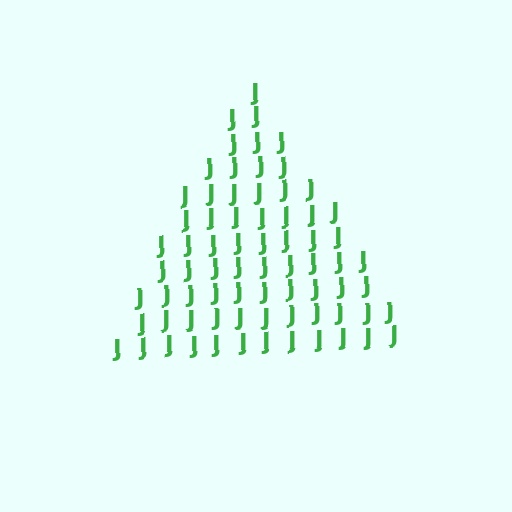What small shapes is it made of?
It is made of small letter J's.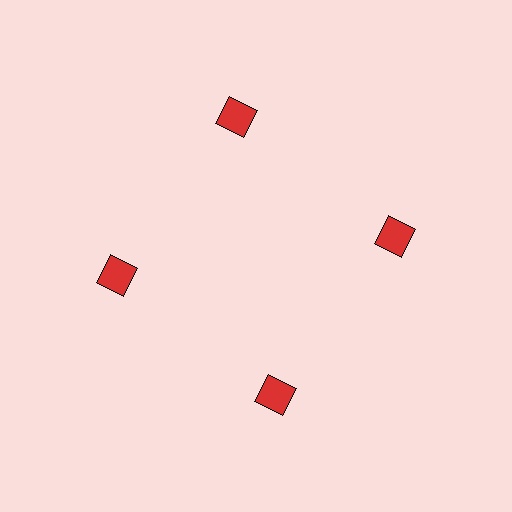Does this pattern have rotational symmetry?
Yes, this pattern has 4-fold rotational symmetry. It looks the same after rotating 90 degrees around the center.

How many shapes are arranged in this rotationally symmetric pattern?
There are 4 shapes, arranged in 4 groups of 1.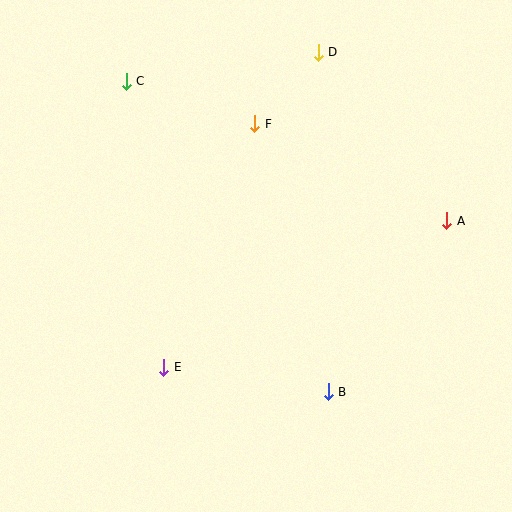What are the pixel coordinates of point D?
Point D is at (318, 52).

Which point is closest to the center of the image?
Point F at (255, 124) is closest to the center.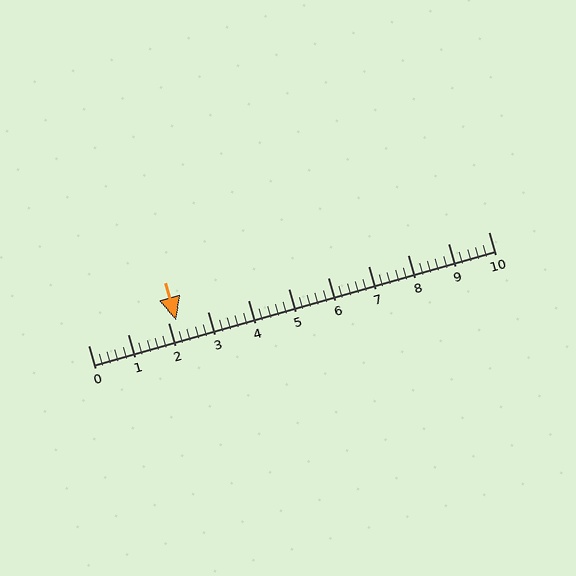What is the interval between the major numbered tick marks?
The major tick marks are spaced 1 units apart.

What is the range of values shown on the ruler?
The ruler shows values from 0 to 10.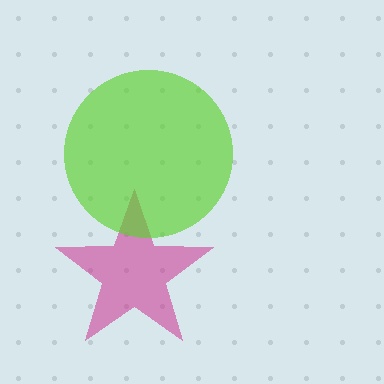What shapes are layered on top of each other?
The layered shapes are: a magenta star, a lime circle.